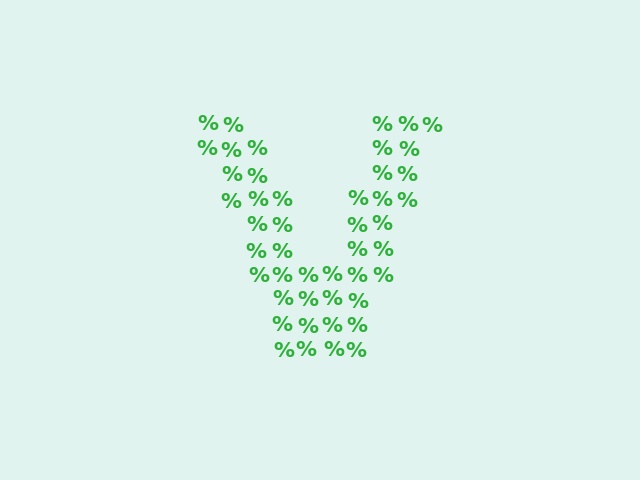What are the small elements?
The small elements are percent signs.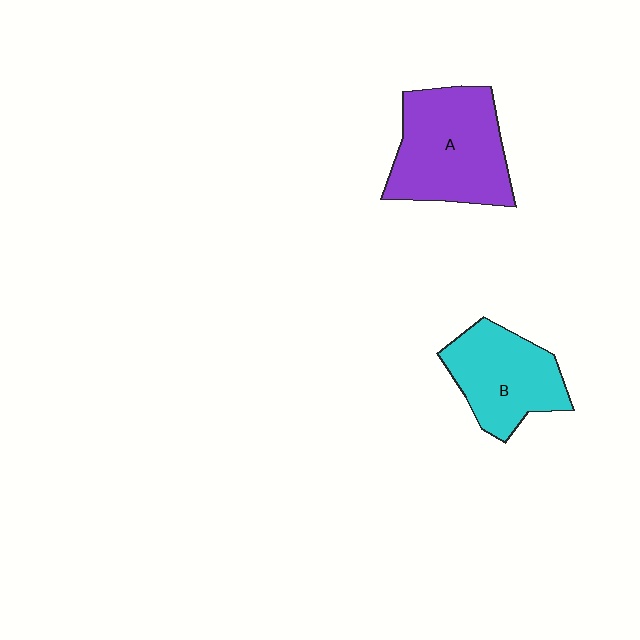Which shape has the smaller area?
Shape B (cyan).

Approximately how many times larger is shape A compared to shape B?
Approximately 1.3 times.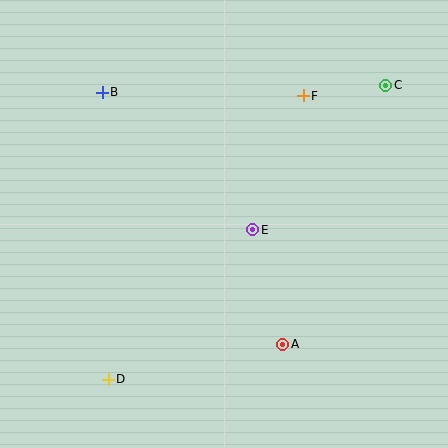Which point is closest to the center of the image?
Point E at (253, 230) is closest to the center.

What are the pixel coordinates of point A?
Point A is at (283, 344).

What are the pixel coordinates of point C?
Point C is at (386, 85).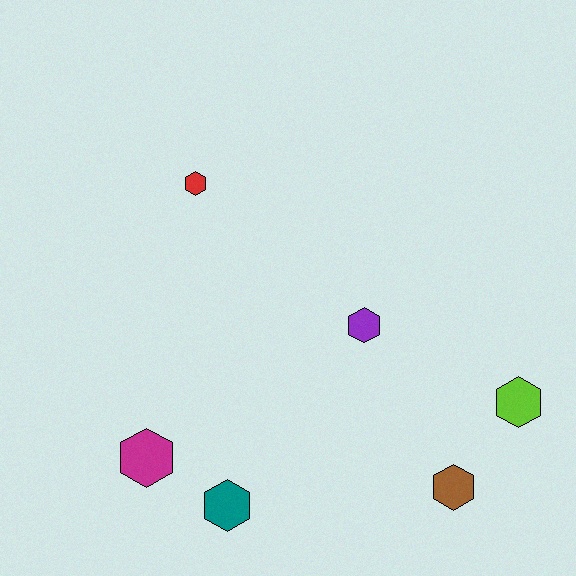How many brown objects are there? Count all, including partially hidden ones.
There is 1 brown object.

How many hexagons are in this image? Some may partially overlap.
There are 6 hexagons.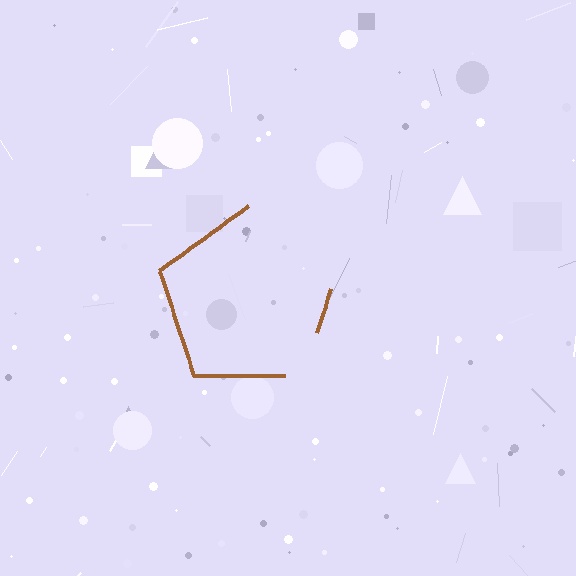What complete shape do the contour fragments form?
The contour fragments form a pentagon.